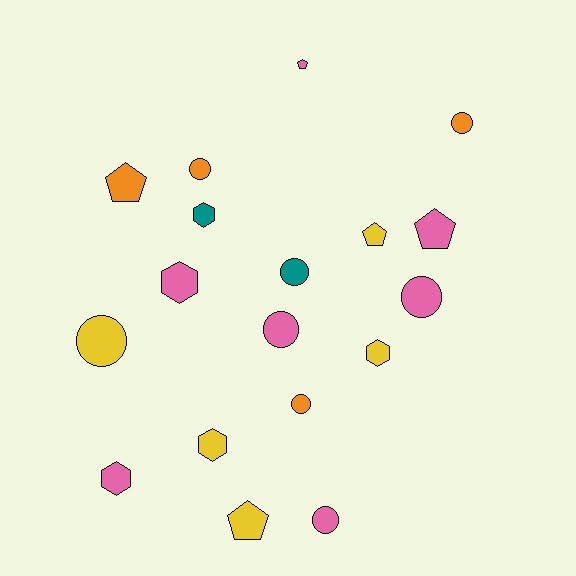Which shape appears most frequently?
Circle, with 8 objects.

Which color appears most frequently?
Pink, with 7 objects.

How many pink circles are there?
There are 3 pink circles.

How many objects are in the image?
There are 18 objects.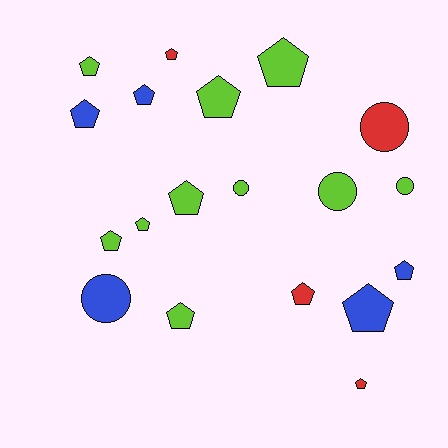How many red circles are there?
There is 1 red circle.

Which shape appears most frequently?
Pentagon, with 14 objects.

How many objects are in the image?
There are 19 objects.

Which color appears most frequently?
Lime, with 10 objects.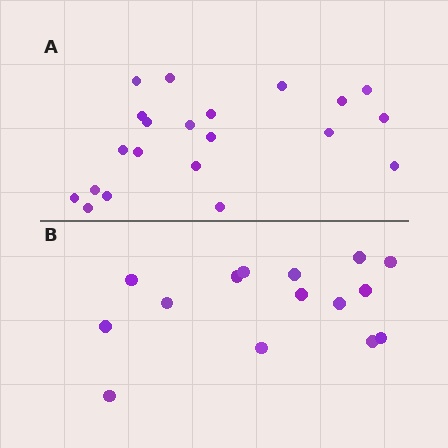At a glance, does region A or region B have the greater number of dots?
Region A (the top region) has more dots.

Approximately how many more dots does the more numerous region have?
Region A has about 6 more dots than region B.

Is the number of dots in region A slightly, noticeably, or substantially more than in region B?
Region A has noticeably more, but not dramatically so. The ratio is roughly 1.4 to 1.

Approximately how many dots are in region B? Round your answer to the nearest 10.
About 20 dots. (The exact count is 15, which rounds to 20.)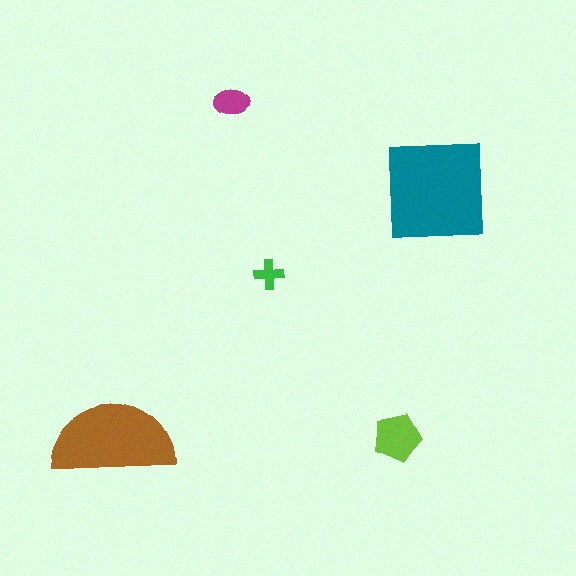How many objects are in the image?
There are 5 objects in the image.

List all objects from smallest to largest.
The green cross, the magenta ellipse, the lime pentagon, the brown semicircle, the teal square.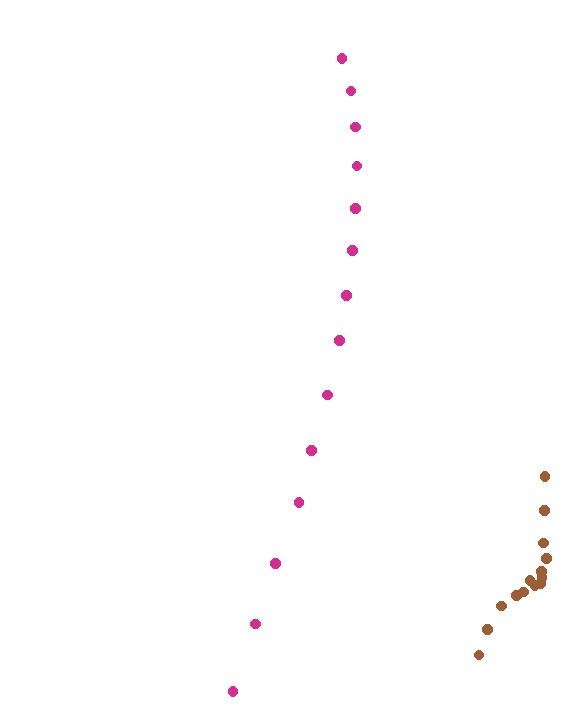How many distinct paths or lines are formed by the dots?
There are 2 distinct paths.